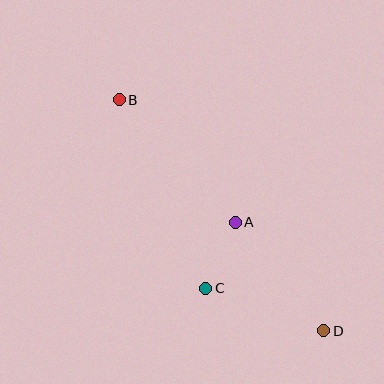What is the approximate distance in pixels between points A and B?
The distance between A and B is approximately 169 pixels.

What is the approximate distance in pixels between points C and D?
The distance between C and D is approximately 125 pixels.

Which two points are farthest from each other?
Points B and D are farthest from each other.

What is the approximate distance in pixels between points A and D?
The distance between A and D is approximately 140 pixels.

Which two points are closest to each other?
Points A and C are closest to each other.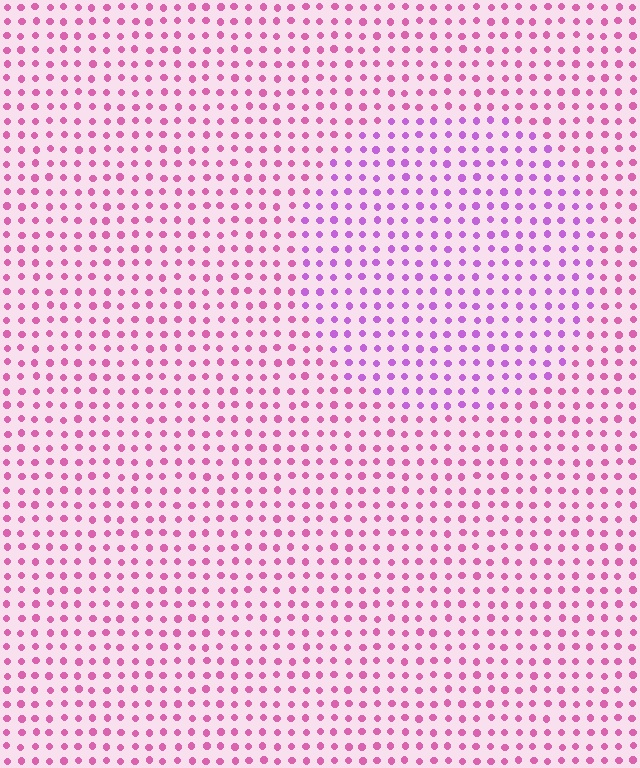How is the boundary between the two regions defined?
The boundary is defined purely by a slight shift in hue (about 34 degrees). Spacing, size, and orientation are identical on both sides.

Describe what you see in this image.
The image is filled with small pink elements in a uniform arrangement. A circle-shaped region is visible where the elements are tinted to a slightly different hue, forming a subtle color boundary.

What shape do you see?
I see a circle.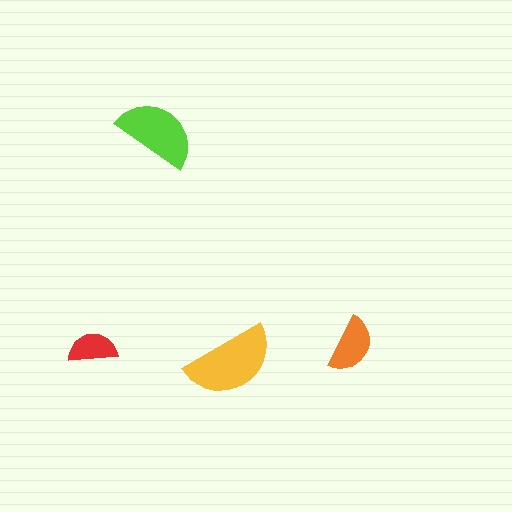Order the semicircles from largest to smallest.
the yellow one, the lime one, the orange one, the red one.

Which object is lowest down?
The yellow semicircle is bottommost.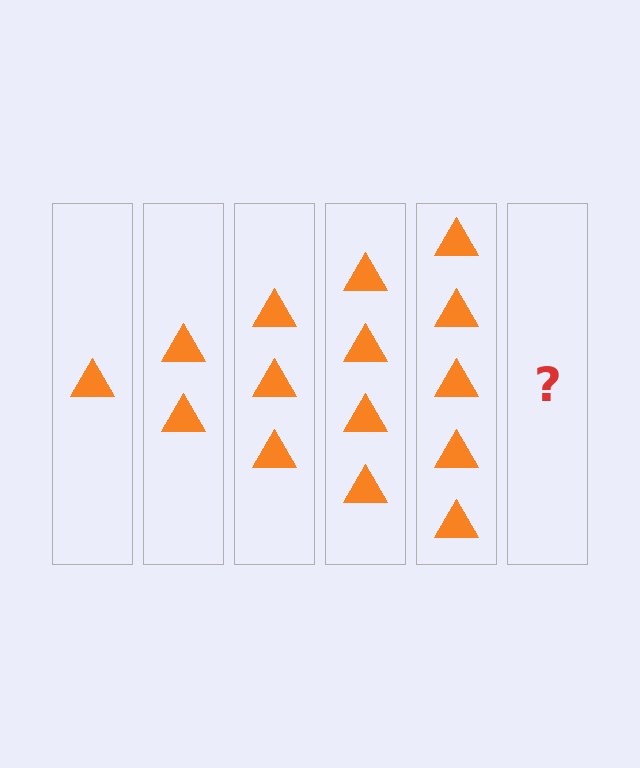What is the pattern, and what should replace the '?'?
The pattern is that each step adds one more triangle. The '?' should be 6 triangles.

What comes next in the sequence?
The next element should be 6 triangles.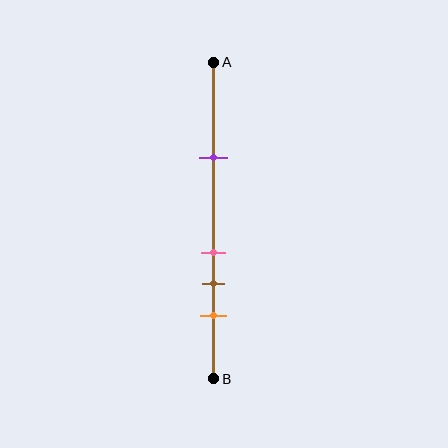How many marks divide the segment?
There are 4 marks dividing the segment.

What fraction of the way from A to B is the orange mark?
The orange mark is approximately 80% (0.8) of the way from A to B.